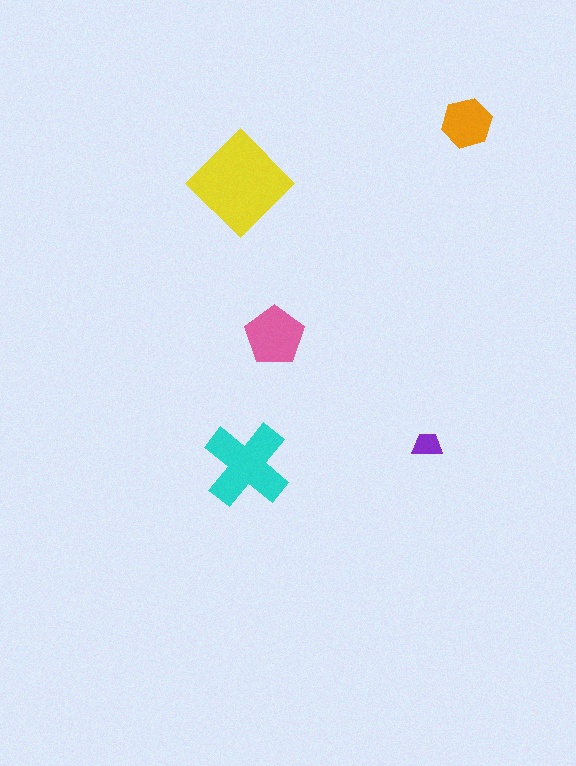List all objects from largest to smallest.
The yellow diamond, the cyan cross, the pink pentagon, the orange hexagon, the purple trapezoid.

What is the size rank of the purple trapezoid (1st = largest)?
5th.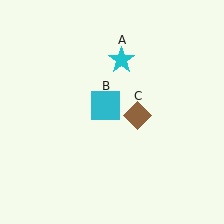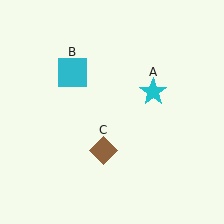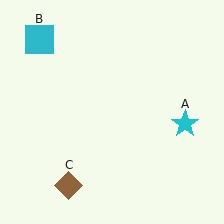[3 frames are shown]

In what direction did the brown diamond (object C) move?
The brown diamond (object C) moved down and to the left.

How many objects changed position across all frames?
3 objects changed position: cyan star (object A), cyan square (object B), brown diamond (object C).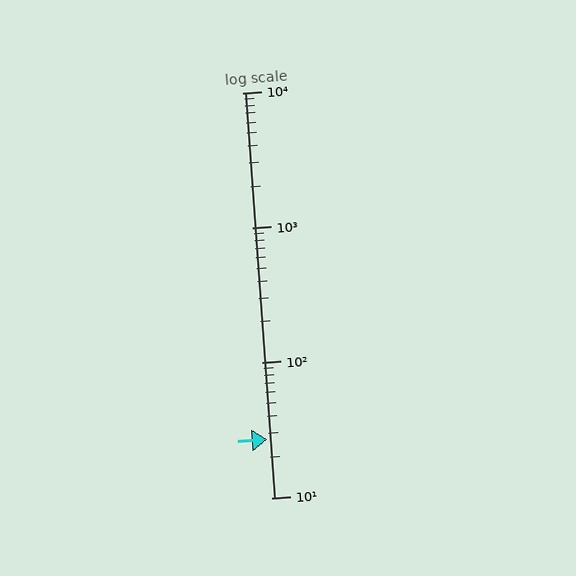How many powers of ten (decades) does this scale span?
The scale spans 3 decades, from 10 to 10000.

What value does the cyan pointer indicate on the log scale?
The pointer indicates approximately 27.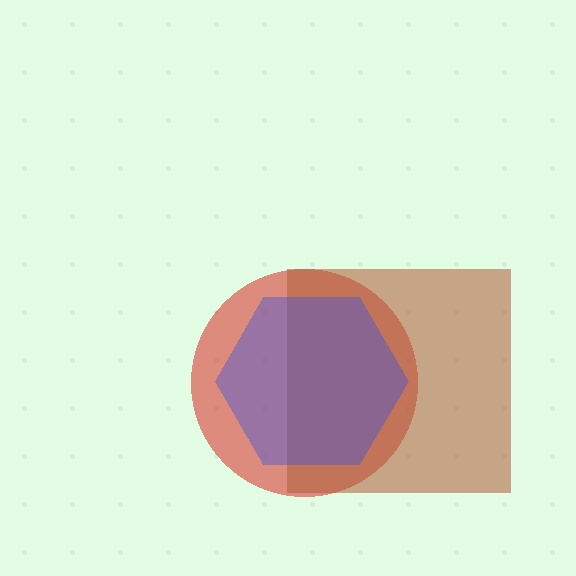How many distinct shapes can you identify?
There are 3 distinct shapes: a red circle, a brown square, a blue hexagon.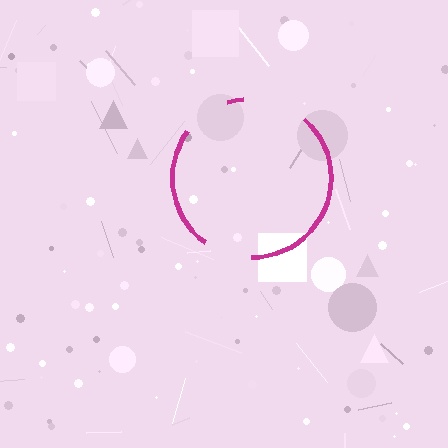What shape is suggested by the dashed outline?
The dashed outline suggests a circle.